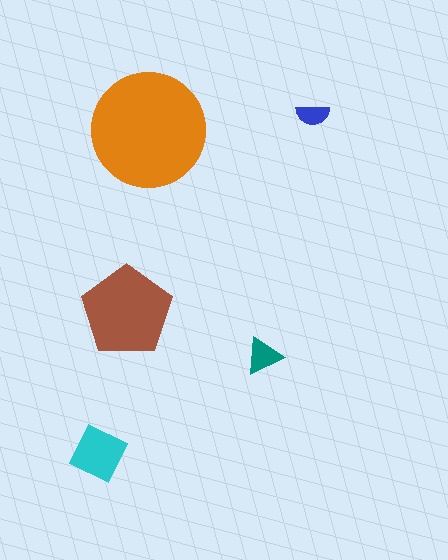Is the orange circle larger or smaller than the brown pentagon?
Larger.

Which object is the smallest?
The blue semicircle.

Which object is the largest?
The orange circle.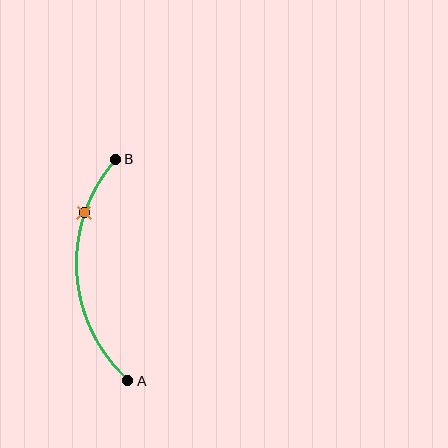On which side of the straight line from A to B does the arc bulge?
The arc bulges to the left of the straight line connecting A and B.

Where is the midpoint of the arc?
The arc midpoint is the point on the curve farthest from the straight line joining A and B. It sits to the left of that line.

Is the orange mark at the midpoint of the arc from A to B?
No. The orange mark lies on the arc but is closer to endpoint B. The arc midpoint would be at the point on the curve equidistant along the arc from both A and B.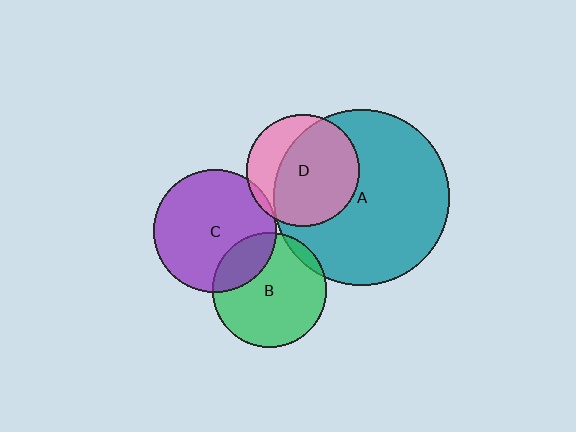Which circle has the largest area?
Circle A (teal).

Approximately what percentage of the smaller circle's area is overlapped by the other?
Approximately 5%.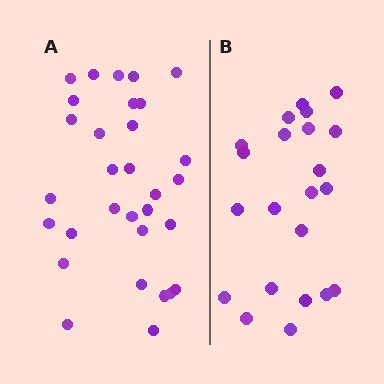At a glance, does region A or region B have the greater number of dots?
Region A (the left region) has more dots.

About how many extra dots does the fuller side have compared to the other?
Region A has roughly 8 or so more dots than region B.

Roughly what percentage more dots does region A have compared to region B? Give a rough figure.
About 40% more.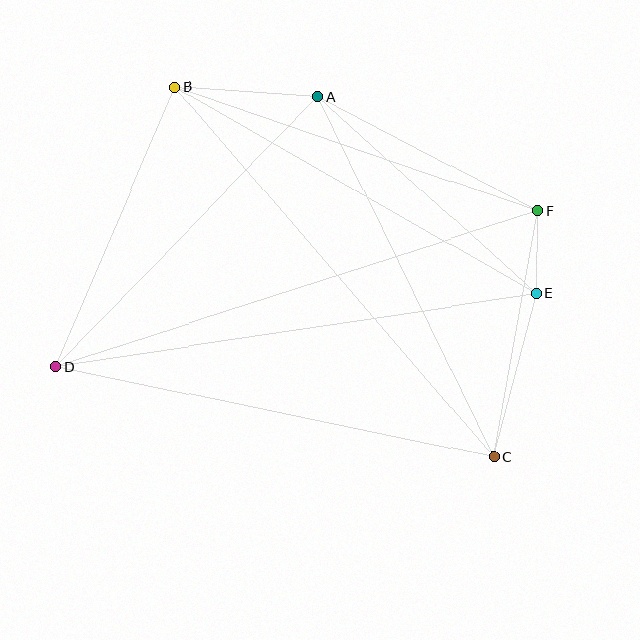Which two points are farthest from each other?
Points D and F are farthest from each other.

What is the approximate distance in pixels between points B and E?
The distance between B and E is approximately 416 pixels.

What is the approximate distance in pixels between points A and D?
The distance between A and D is approximately 376 pixels.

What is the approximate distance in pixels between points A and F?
The distance between A and F is approximately 248 pixels.